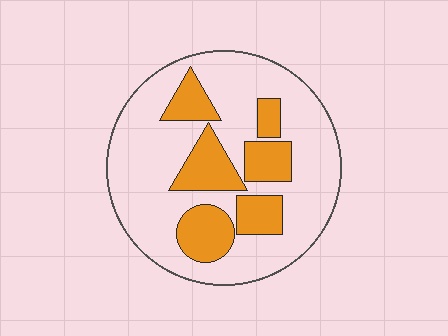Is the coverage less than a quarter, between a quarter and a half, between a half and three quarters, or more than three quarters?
Between a quarter and a half.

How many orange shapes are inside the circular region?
6.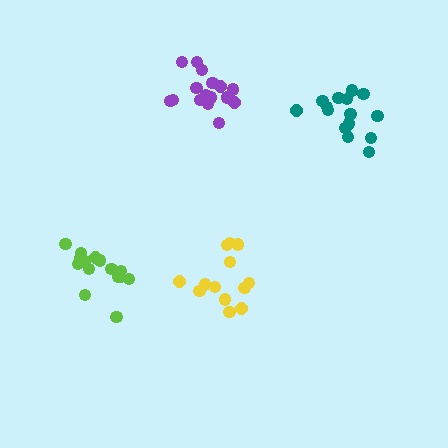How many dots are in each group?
Group 1: 13 dots, Group 2: 15 dots, Group 3: 15 dots, Group 4: 16 dots (59 total).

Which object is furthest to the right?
The teal cluster is rightmost.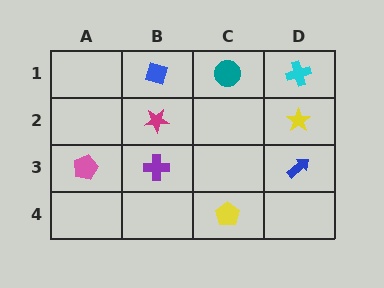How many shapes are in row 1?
3 shapes.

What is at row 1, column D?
A cyan cross.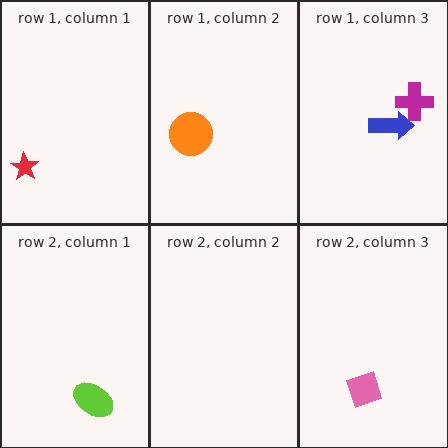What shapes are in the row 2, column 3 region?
The pink diamond.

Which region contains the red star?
The row 1, column 1 region.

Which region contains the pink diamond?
The row 2, column 3 region.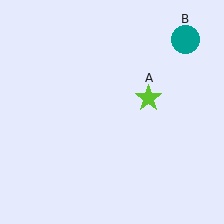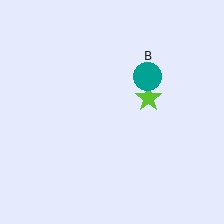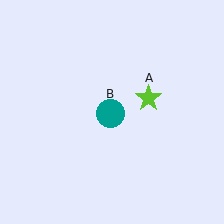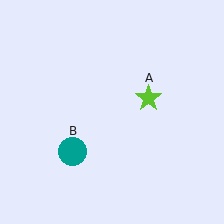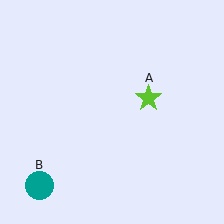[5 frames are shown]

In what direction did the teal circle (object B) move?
The teal circle (object B) moved down and to the left.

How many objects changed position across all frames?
1 object changed position: teal circle (object B).